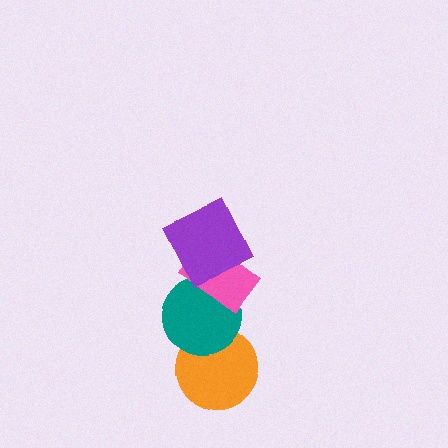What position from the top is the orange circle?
The orange circle is 4th from the top.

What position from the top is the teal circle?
The teal circle is 3rd from the top.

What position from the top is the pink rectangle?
The pink rectangle is 2nd from the top.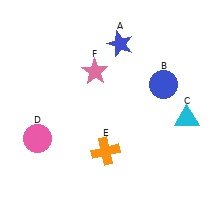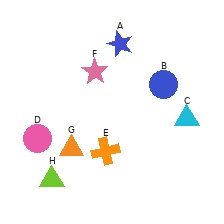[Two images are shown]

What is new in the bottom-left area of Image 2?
A lime triangle (H) was added in the bottom-left area of Image 2.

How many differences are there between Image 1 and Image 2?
There are 2 differences between the two images.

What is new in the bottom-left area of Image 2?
An orange triangle (G) was added in the bottom-left area of Image 2.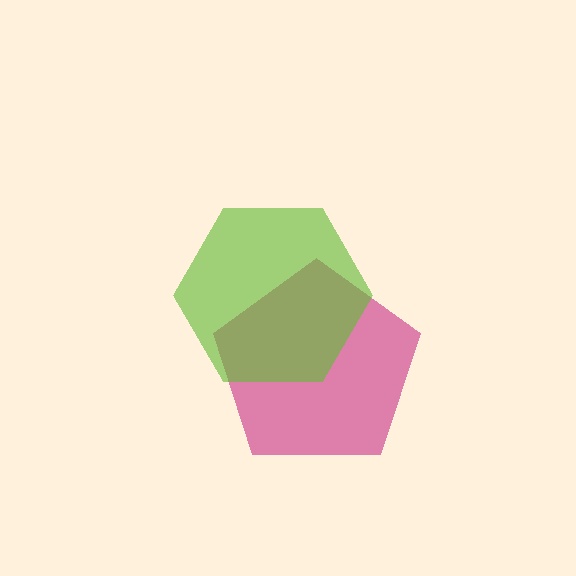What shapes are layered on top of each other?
The layered shapes are: a magenta pentagon, a lime hexagon.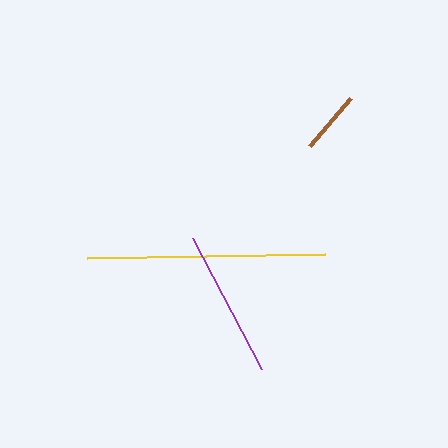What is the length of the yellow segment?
The yellow segment is approximately 238 pixels long.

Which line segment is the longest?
The yellow line is the longest at approximately 238 pixels.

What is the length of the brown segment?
The brown segment is approximately 63 pixels long.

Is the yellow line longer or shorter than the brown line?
The yellow line is longer than the brown line.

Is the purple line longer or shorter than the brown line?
The purple line is longer than the brown line.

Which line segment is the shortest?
The brown line is the shortest at approximately 63 pixels.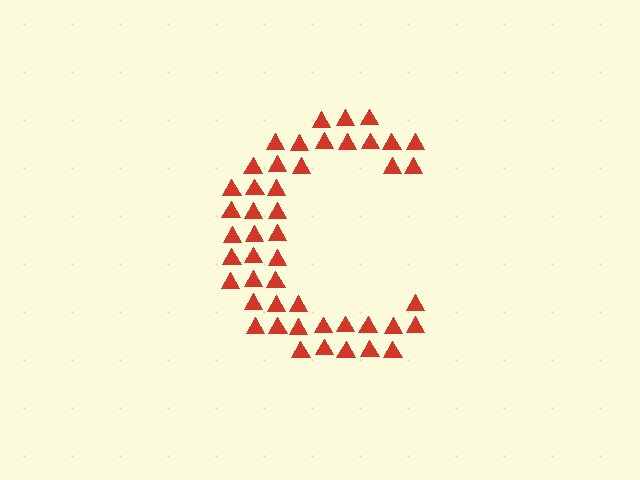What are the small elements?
The small elements are triangles.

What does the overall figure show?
The overall figure shows the letter C.